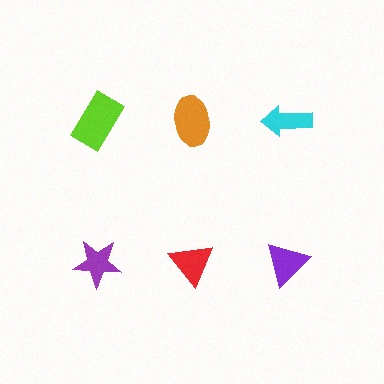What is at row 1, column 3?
A cyan arrow.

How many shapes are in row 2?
3 shapes.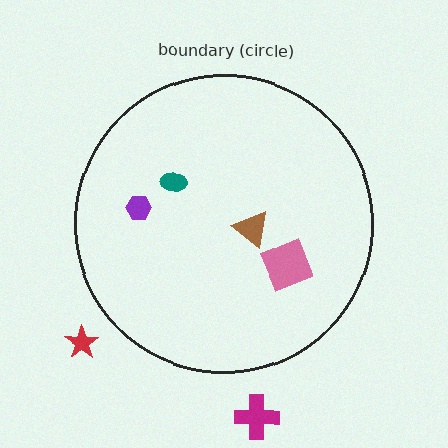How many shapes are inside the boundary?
4 inside, 2 outside.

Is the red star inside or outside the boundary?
Outside.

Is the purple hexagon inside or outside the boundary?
Inside.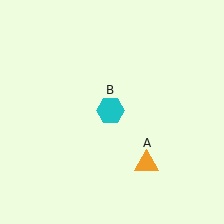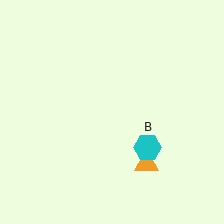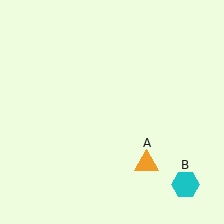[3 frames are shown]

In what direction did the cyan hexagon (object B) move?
The cyan hexagon (object B) moved down and to the right.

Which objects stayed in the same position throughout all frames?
Orange triangle (object A) remained stationary.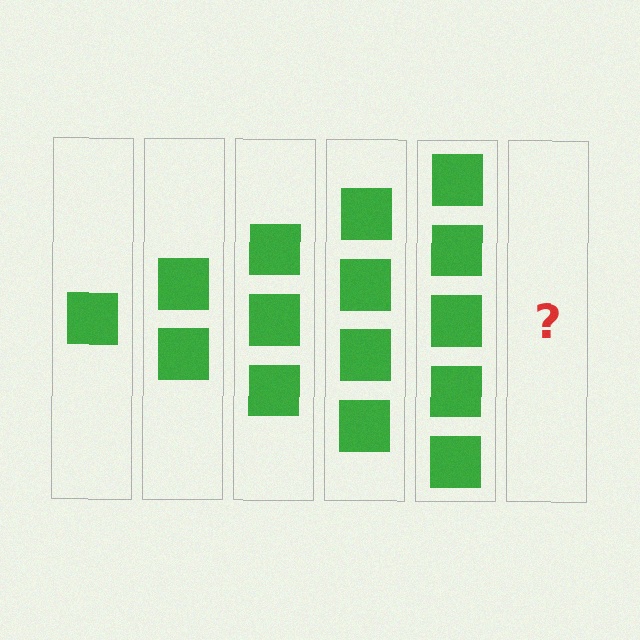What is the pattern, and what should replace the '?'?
The pattern is that each step adds one more square. The '?' should be 6 squares.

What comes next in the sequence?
The next element should be 6 squares.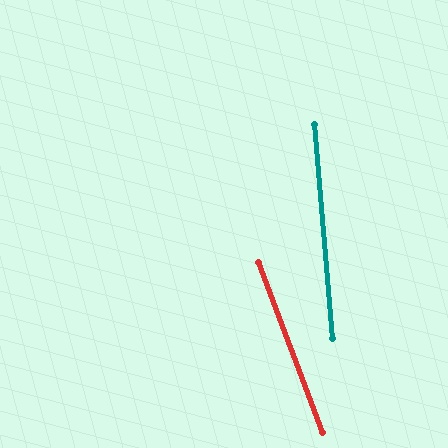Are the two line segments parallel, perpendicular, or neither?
Neither parallel nor perpendicular — they differ by about 15°.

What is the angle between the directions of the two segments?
Approximately 15 degrees.